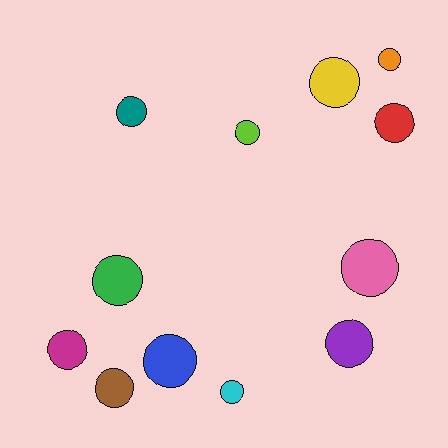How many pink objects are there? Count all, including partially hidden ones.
There is 1 pink object.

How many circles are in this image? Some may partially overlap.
There are 12 circles.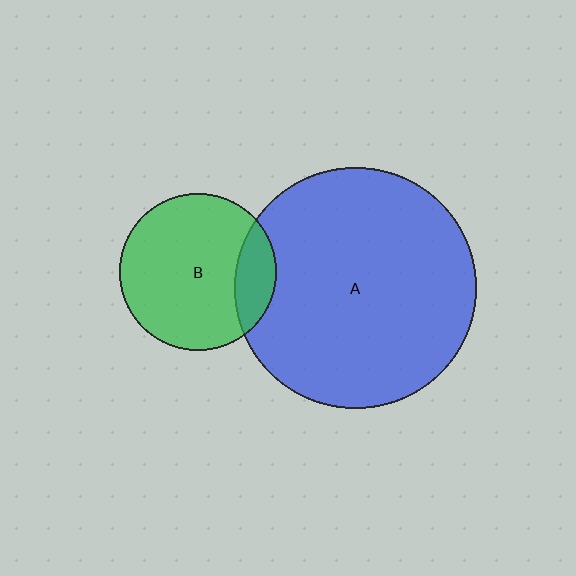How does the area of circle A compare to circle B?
Approximately 2.4 times.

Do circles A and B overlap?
Yes.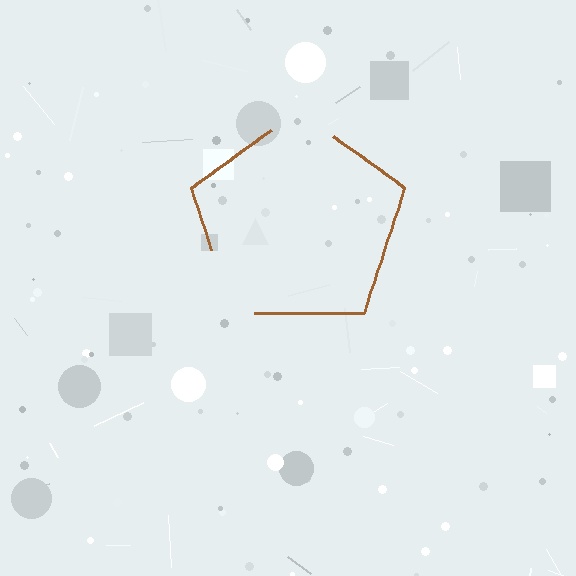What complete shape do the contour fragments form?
The contour fragments form a pentagon.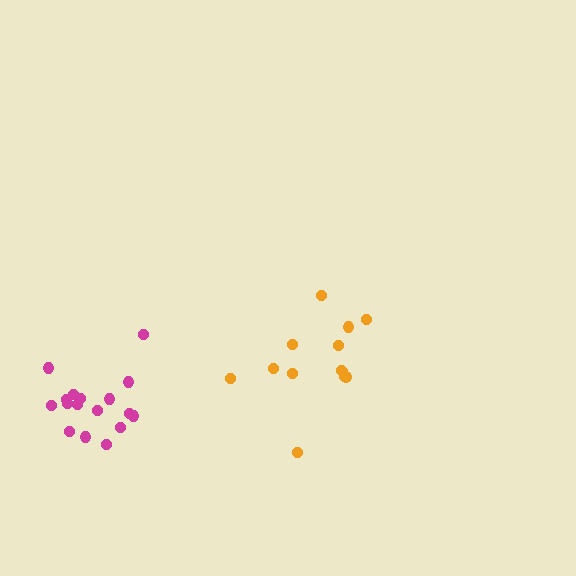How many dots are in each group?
Group 1: 13 dots, Group 2: 17 dots (30 total).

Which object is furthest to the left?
The magenta cluster is leftmost.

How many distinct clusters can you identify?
There are 2 distinct clusters.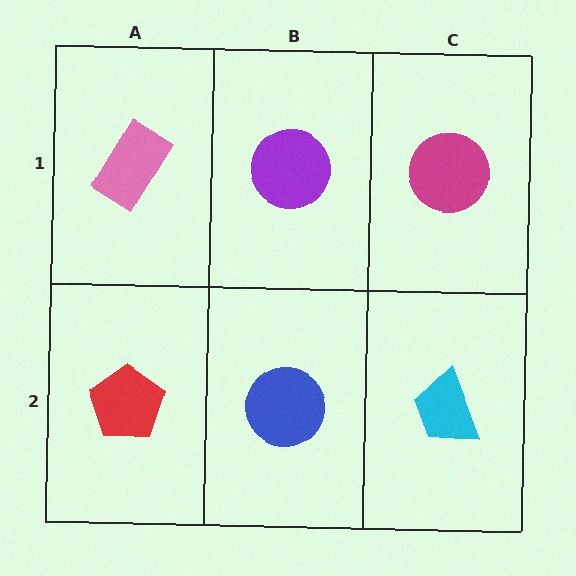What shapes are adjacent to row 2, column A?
A pink rectangle (row 1, column A), a blue circle (row 2, column B).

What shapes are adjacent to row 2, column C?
A magenta circle (row 1, column C), a blue circle (row 2, column B).